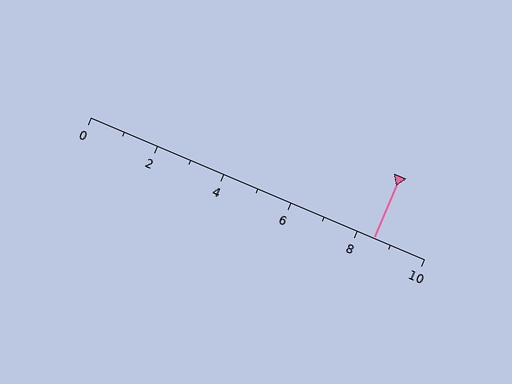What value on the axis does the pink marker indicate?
The marker indicates approximately 8.5.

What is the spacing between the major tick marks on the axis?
The major ticks are spaced 2 apart.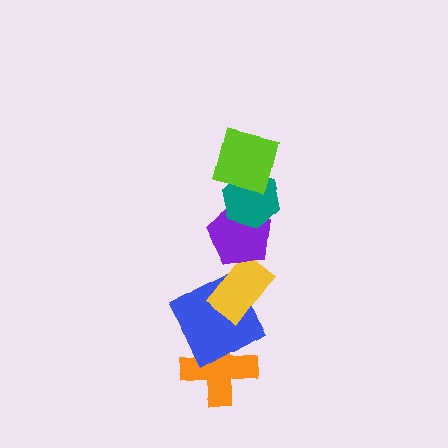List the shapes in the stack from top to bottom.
From top to bottom: the lime square, the teal hexagon, the purple pentagon, the yellow rectangle, the blue square, the orange cross.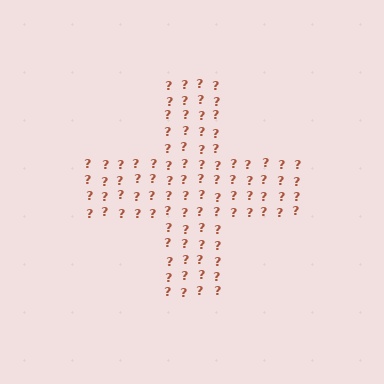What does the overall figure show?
The overall figure shows a cross.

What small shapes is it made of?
It is made of small question marks.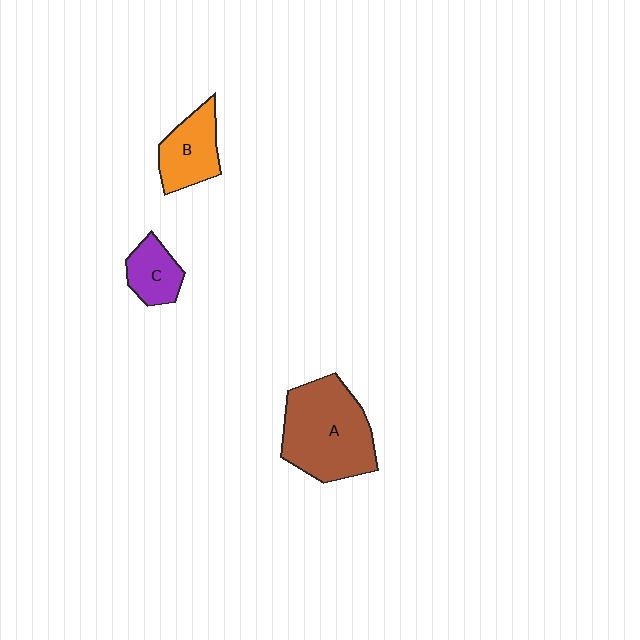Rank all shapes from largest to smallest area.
From largest to smallest: A (brown), B (orange), C (purple).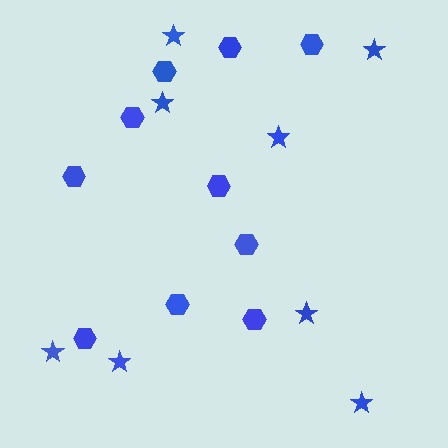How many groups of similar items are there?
There are 2 groups: one group of hexagons (10) and one group of stars (8).